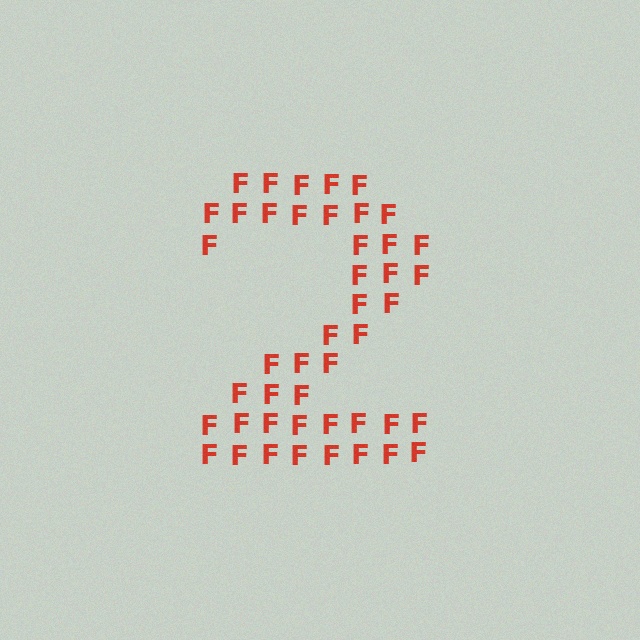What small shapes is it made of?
It is made of small letter F's.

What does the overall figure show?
The overall figure shows the digit 2.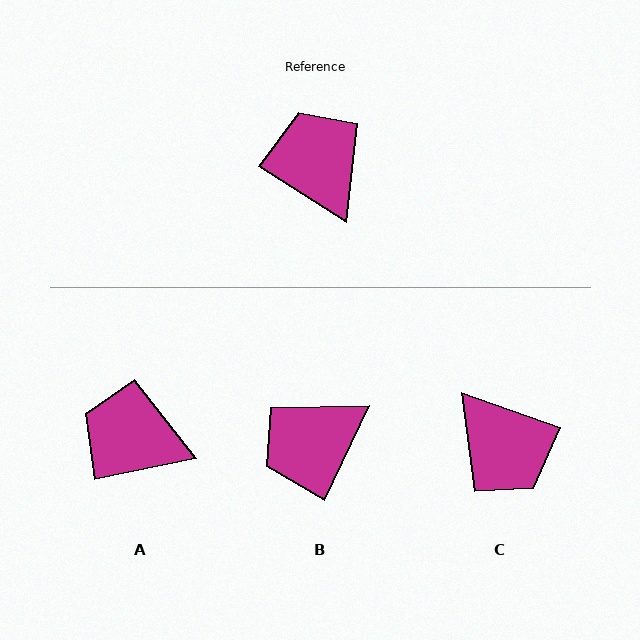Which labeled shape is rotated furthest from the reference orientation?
C, about 167 degrees away.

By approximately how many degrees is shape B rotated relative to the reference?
Approximately 97 degrees counter-clockwise.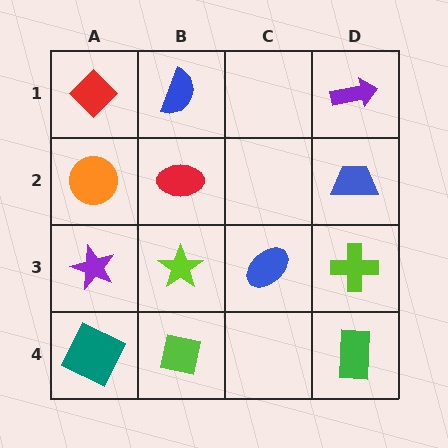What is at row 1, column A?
A red diamond.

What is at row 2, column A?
An orange circle.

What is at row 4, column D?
A green rectangle.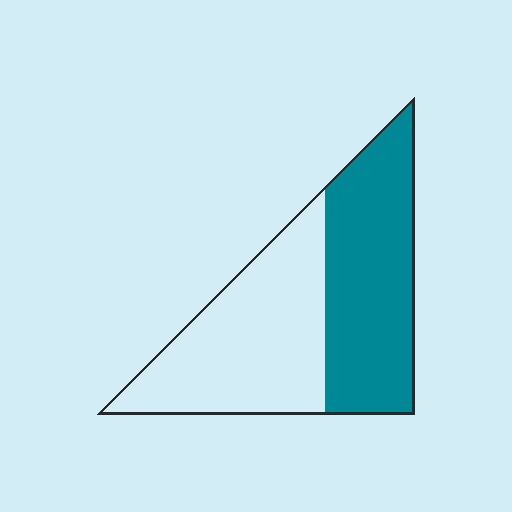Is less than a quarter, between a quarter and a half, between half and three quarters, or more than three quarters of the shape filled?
Between a quarter and a half.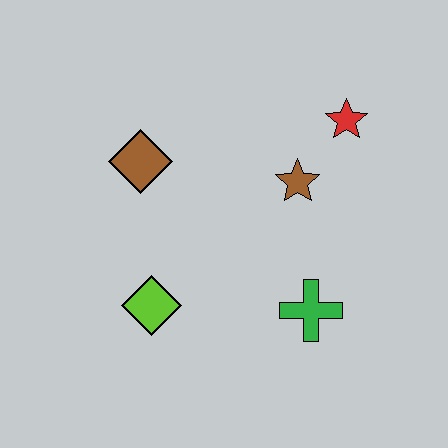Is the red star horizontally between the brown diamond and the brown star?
No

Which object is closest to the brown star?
The red star is closest to the brown star.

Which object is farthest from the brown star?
The lime diamond is farthest from the brown star.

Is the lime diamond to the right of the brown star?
No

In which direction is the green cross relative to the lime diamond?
The green cross is to the right of the lime diamond.